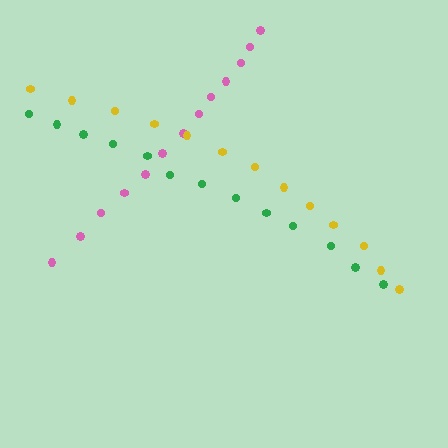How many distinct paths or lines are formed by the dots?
There are 3 distinct paths.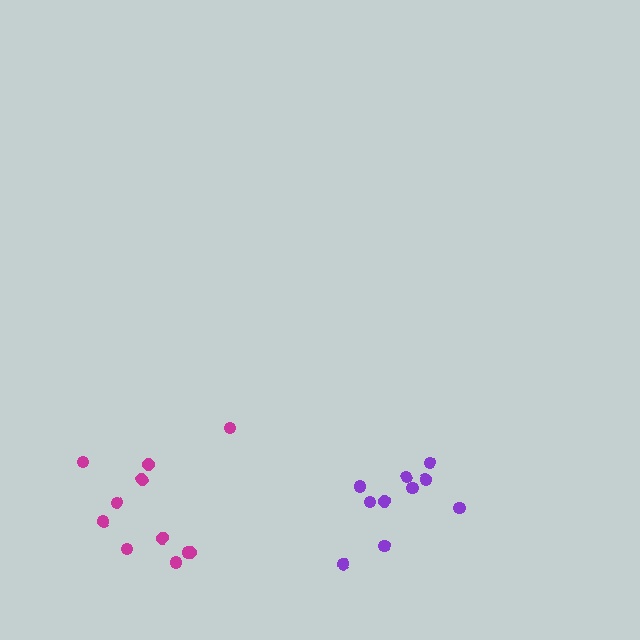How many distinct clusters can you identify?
There are 2 distinct clusters.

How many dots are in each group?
Group 1: 10 dots, Group 2: 11 dots (21 total).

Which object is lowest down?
The magenta cluster is bottommost.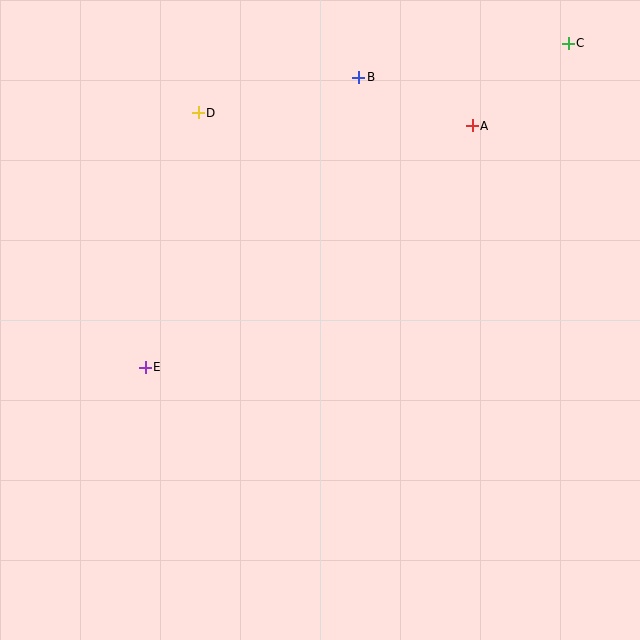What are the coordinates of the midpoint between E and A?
The midpoint between E and A is at (309, 247).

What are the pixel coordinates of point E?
Point E is at (145, 367).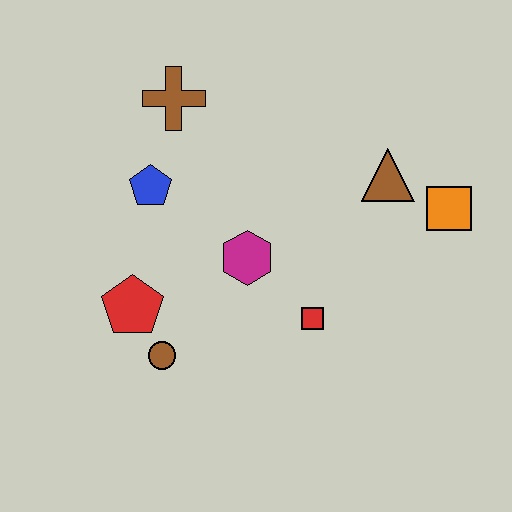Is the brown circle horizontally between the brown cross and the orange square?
No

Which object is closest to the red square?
The magenta hexagon is closest to the red square.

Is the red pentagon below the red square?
No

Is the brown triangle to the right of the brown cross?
Yes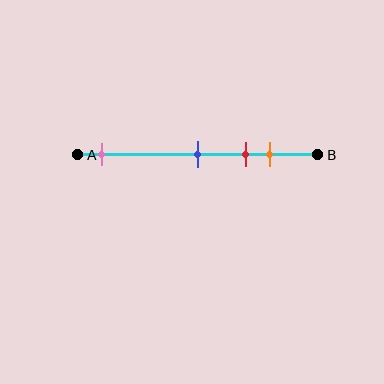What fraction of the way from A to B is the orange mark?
The orange mark is approximately 80% (0.8) of the way from A to B.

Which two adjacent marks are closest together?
The red and orange marks are the closest adjacent pair.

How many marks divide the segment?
There are 4 marks dividing the segment.